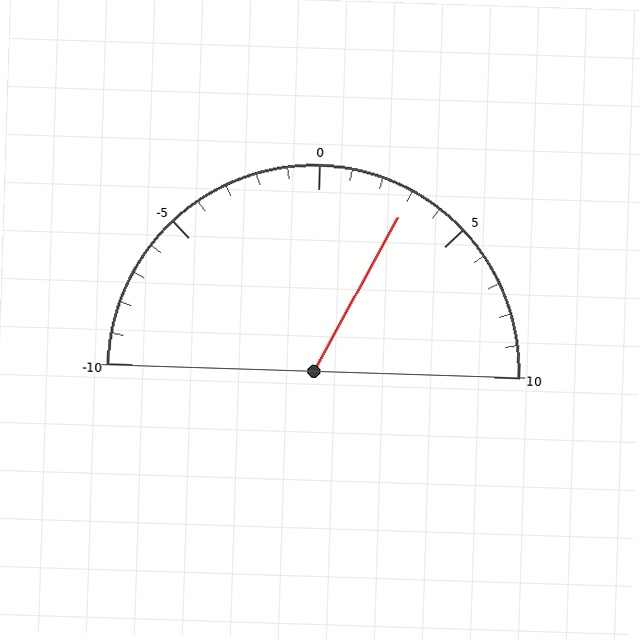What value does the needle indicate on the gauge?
The needle indicates approximately 3.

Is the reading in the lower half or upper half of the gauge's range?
The reading is in the upper half of the range (-10 to 10).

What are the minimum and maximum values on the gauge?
The gauge ranges from -10 to 10.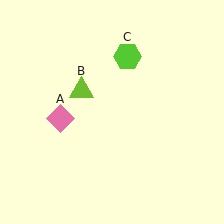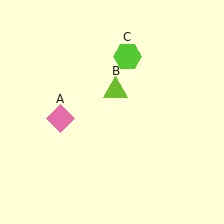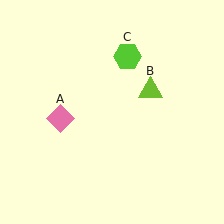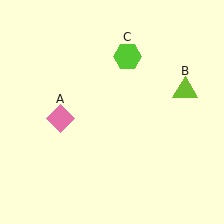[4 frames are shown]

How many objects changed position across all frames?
1 object changed position: lime triangle (object B).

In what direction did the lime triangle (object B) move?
The lime triangle (object B) moved right.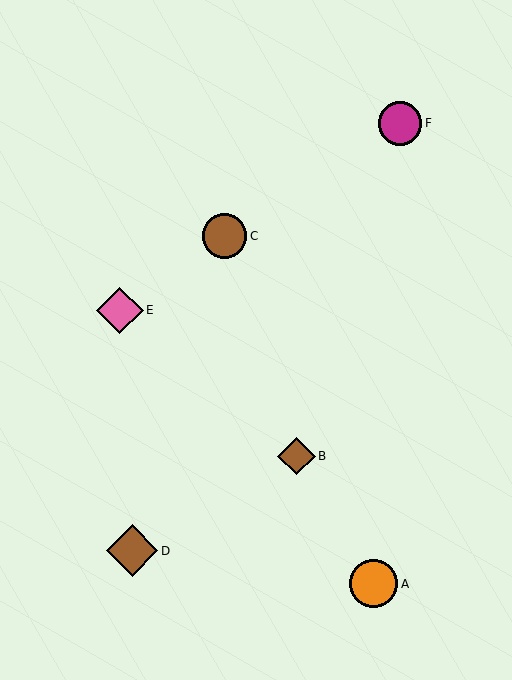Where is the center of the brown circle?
The center of the brown circle is at (225, 236).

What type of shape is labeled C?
Shape C is a brown circle.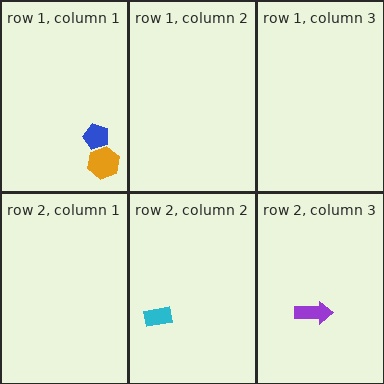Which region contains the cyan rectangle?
The row 2, column 2 region.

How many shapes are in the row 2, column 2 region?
1.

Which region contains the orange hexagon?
The row 1, column 1 region.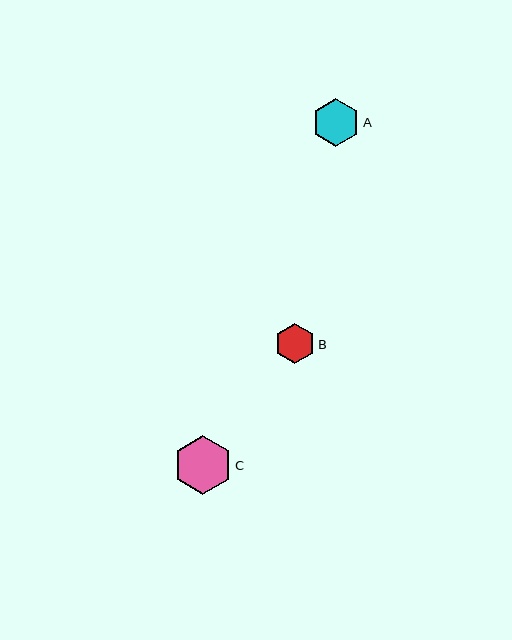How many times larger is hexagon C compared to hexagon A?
Hexagon C is approximately 1.2 times the size of hexagon A.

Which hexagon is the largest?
Hexagon C is the largest with a size of approximately 59 pixels.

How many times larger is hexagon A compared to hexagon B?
Hexagon A is approximately 1.2 times the size of hexagon B.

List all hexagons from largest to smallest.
From largest to smallest: C, A, B.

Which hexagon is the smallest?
Hexagon B is the smallest with a size of approximately 41 pixels.